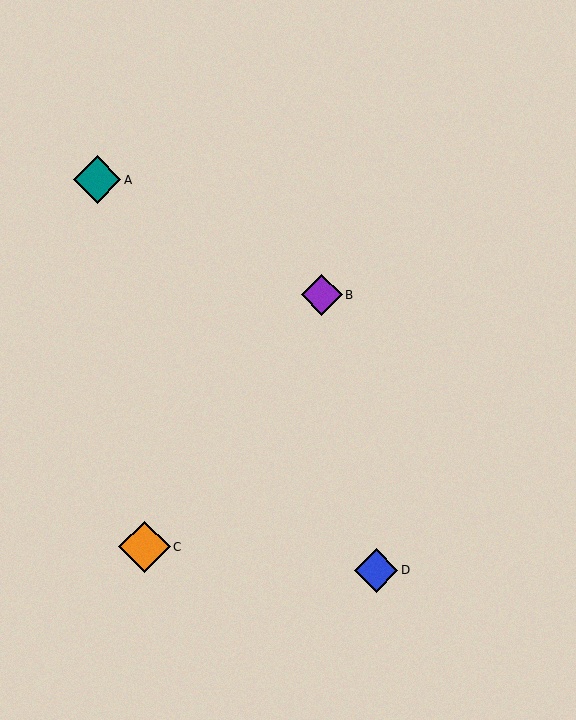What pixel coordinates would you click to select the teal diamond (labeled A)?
Click at (97, 180) to select the teal diamond A.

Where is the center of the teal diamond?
The center of the teal diamond is at (97, 180).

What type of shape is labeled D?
Shape D is a blue diamond.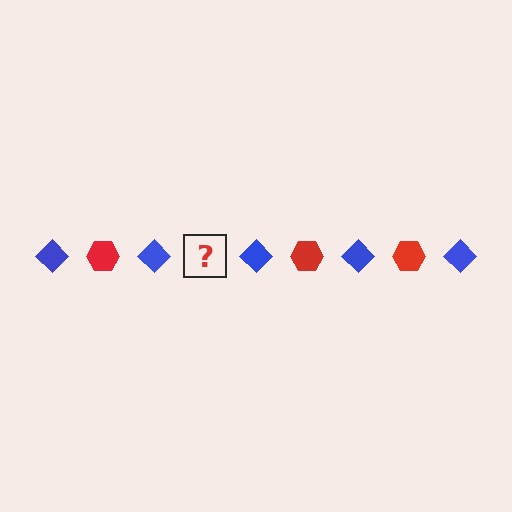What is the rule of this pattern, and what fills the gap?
The rule is that the pattern alternates between blue diamond and red hexagon. The gap should be filled with a red hexagon.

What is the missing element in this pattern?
The missing element is a red hexagon.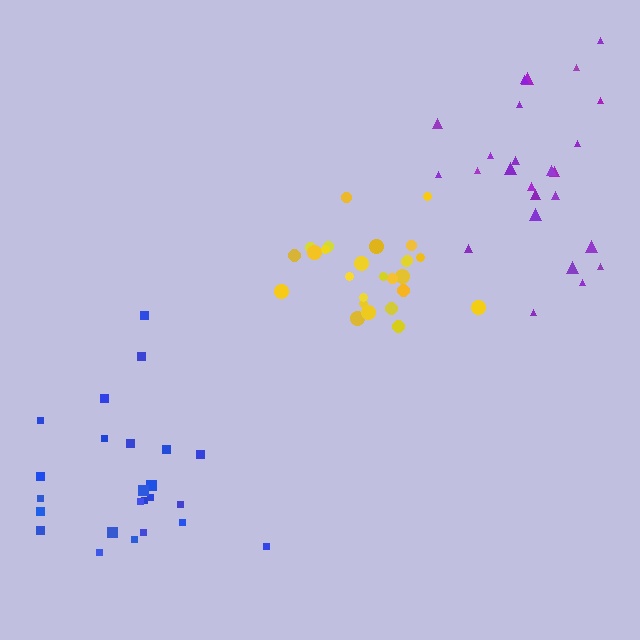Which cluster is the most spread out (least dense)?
Purple.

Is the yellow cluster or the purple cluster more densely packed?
Yellow.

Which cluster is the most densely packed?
Yellow.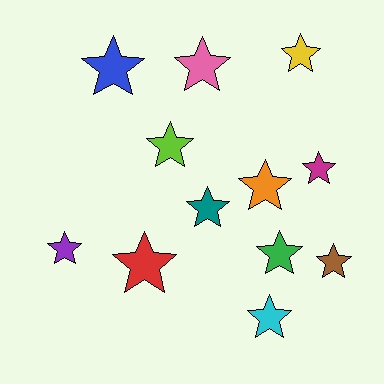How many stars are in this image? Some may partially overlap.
There are 12 stars.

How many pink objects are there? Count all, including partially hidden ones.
There is 1 pink object.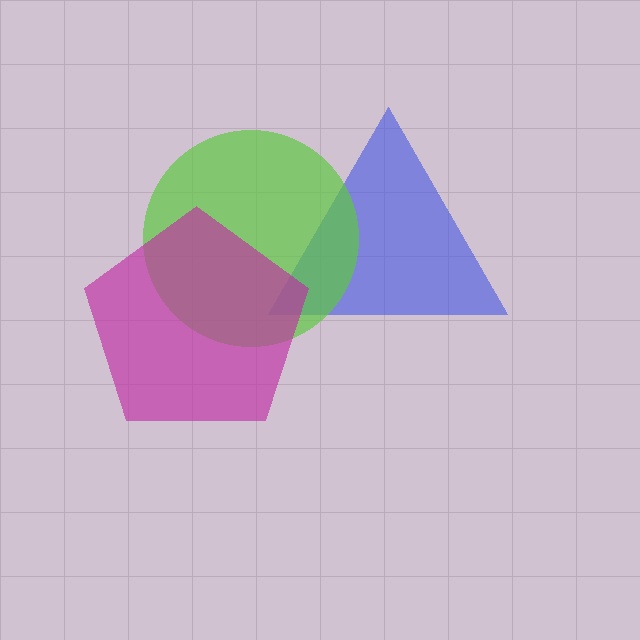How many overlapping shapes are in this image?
There are 3 overlapping shapes in the image.